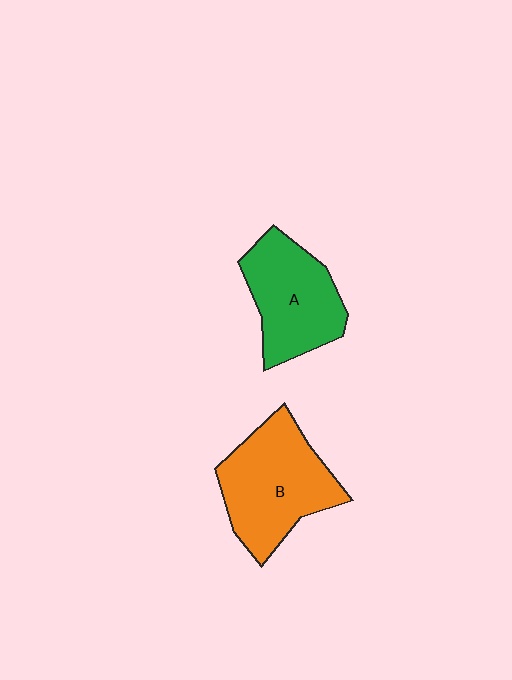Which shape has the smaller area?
Shape A (green).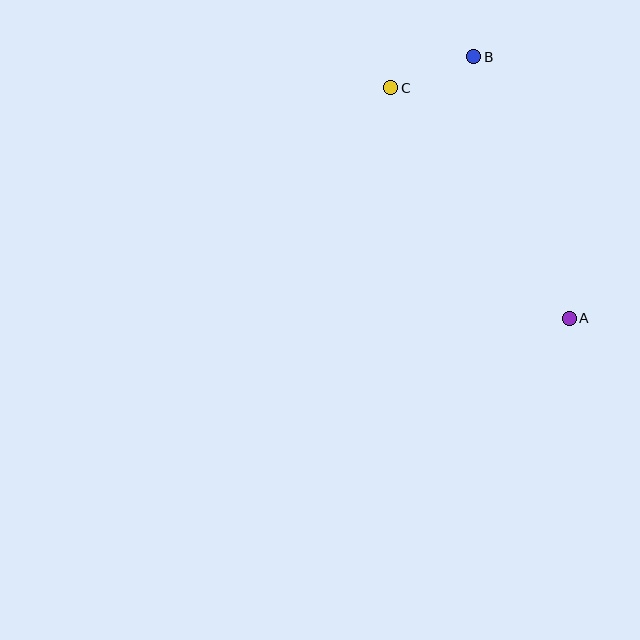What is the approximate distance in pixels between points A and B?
The distance between A and B is approximately 278 pixels.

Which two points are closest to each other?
Points B and C are closest to each other.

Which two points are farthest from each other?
Points A and C are farthest from each other.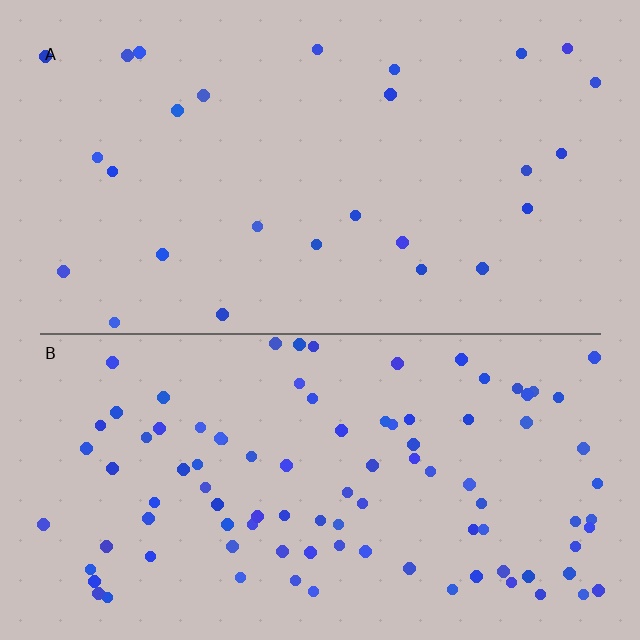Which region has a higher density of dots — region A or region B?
B (the bottom).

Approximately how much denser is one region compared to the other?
Approximately 3.6× — region B over region A.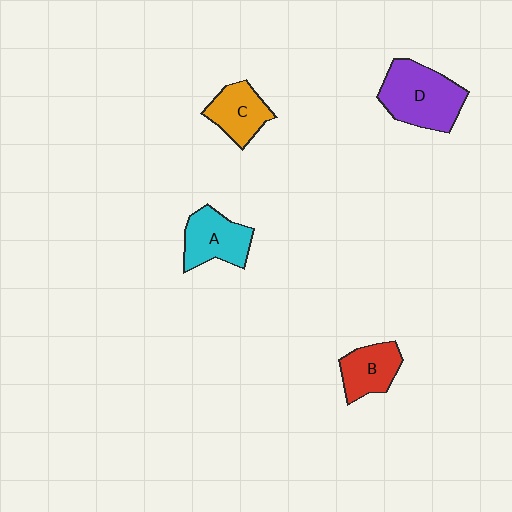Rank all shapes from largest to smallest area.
From largest to smallest: D (purple), A (cyan), C (orange), B (red).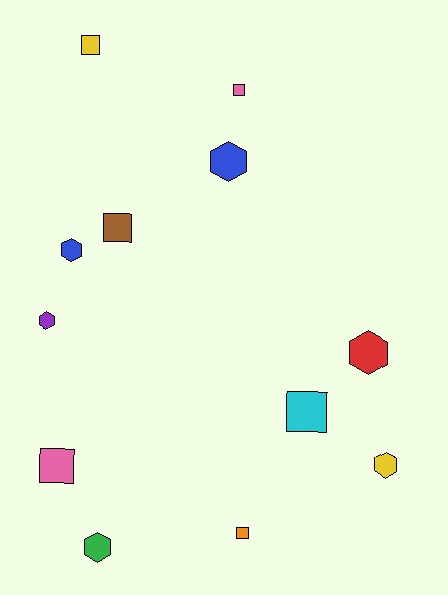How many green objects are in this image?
There is 1 green object.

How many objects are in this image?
There are 12 objects.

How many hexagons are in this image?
There are 6 hexagons.